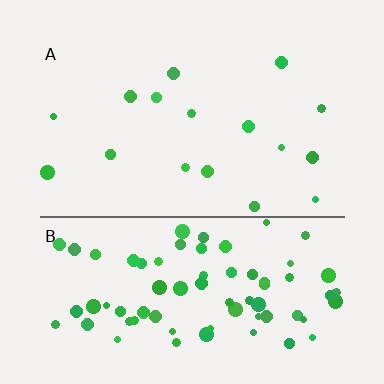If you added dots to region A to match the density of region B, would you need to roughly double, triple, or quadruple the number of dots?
Approximately quadruple.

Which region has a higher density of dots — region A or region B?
B (the bottom).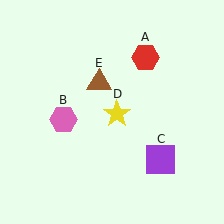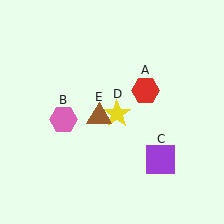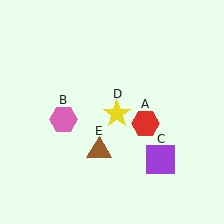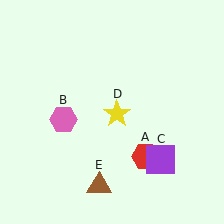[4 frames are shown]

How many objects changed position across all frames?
2 objects changed position: red hexagon (object A), brown triangle (object E).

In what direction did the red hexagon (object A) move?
The red hexagon (object A) moved down.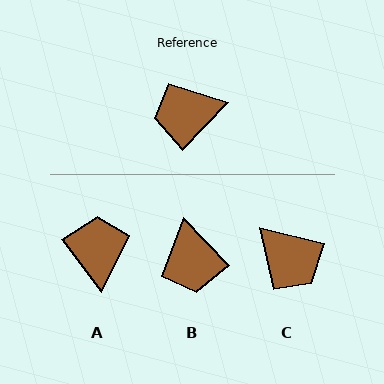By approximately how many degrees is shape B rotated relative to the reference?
Approximately 88 degrees counter-clockwise.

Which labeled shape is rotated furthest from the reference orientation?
C, about 121 degrees away.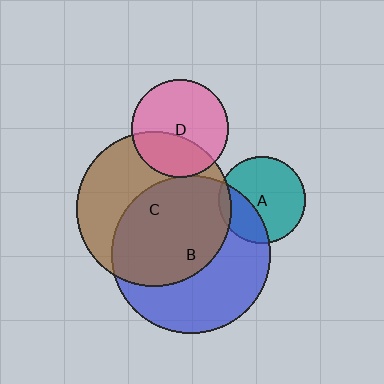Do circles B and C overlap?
Yes.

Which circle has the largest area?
Circle B (blue).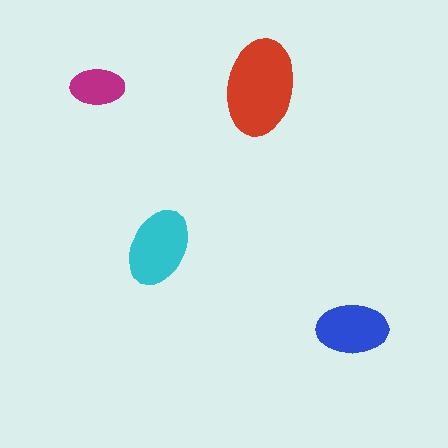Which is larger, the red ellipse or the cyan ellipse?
The red one.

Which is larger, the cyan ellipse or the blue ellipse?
The cyan one.